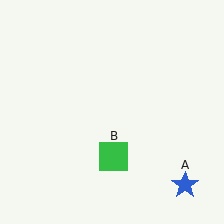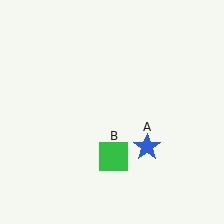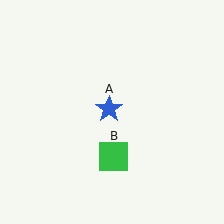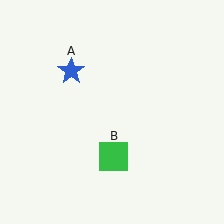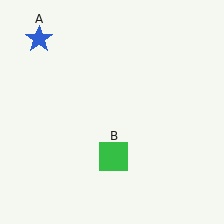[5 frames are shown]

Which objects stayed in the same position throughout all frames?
Green square (object B) remained stationary.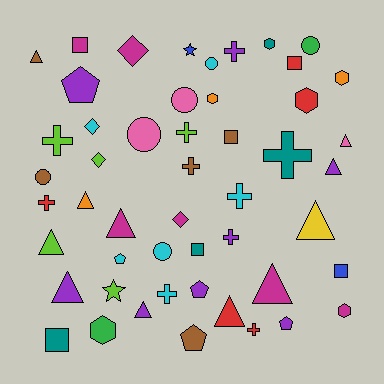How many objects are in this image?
There are 50 objects.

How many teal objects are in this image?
There are 4 teal objects.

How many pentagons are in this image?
There are 5 pentagons.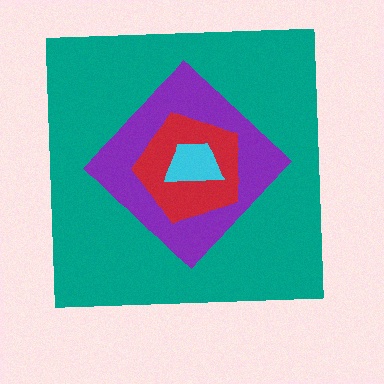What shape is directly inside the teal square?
The purple diamond.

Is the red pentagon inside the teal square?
Yes.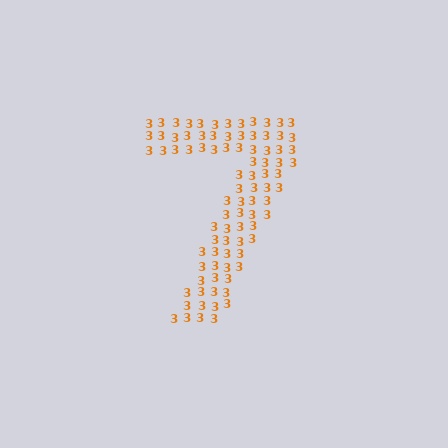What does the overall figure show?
The overall figure shows the digit 7.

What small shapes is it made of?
It is made of small digit 3's.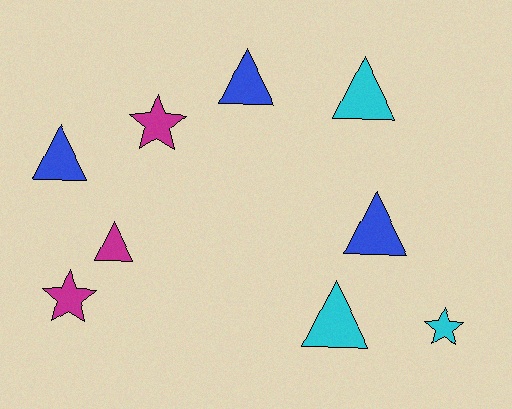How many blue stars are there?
There are no blue stars.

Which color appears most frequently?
Cyan, with 3 objects.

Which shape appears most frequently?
Triangle, with 6 objects.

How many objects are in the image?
There are 9 objects.